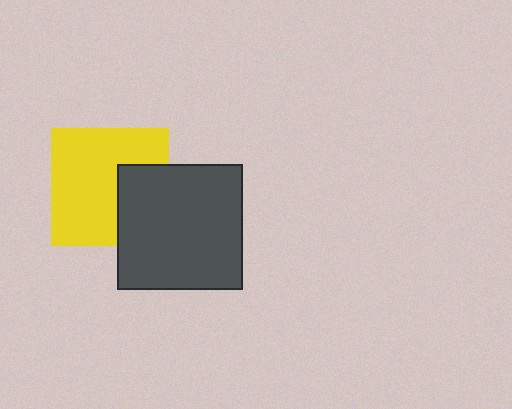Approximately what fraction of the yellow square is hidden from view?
Roughly 31% of the yellow square is hidden behind the dark gray square.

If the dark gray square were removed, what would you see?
You would see the complete yellow square.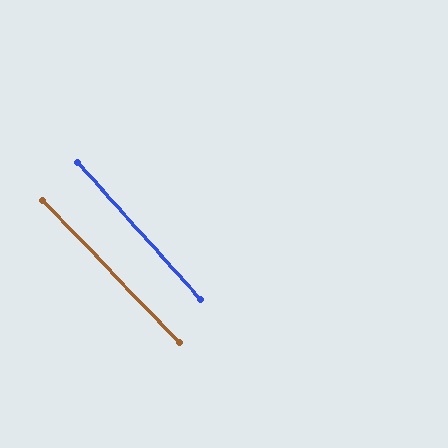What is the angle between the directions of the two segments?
Approximately 2 degrees.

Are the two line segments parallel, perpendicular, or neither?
Parallel — their directions differ by only 1.9°.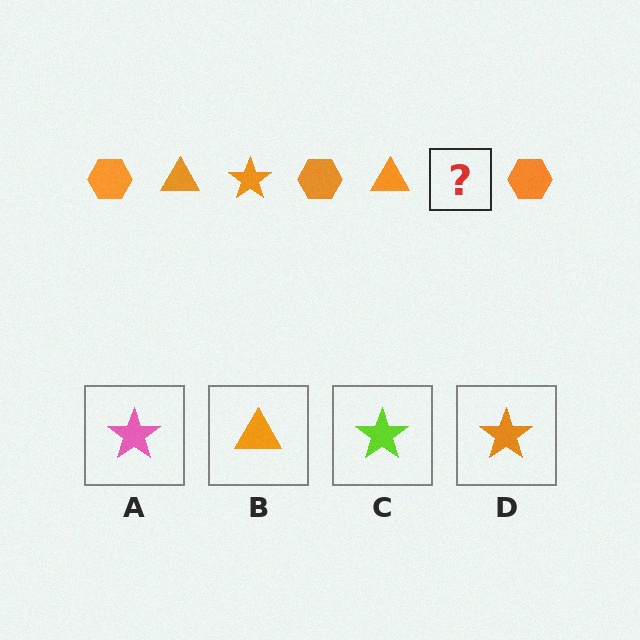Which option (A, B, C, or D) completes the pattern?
D.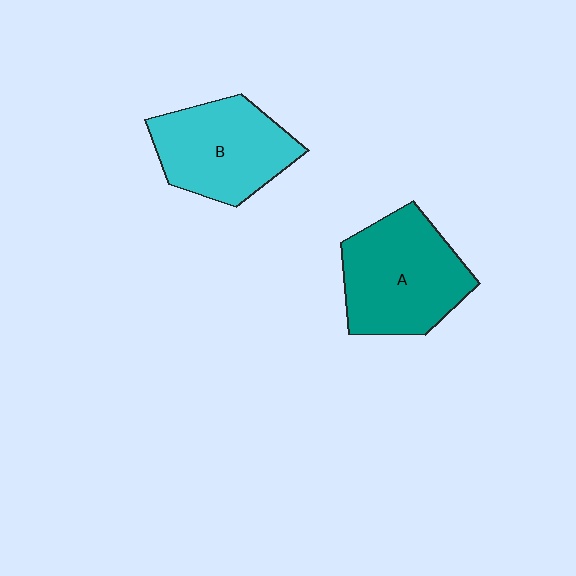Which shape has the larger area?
Shape A (teal).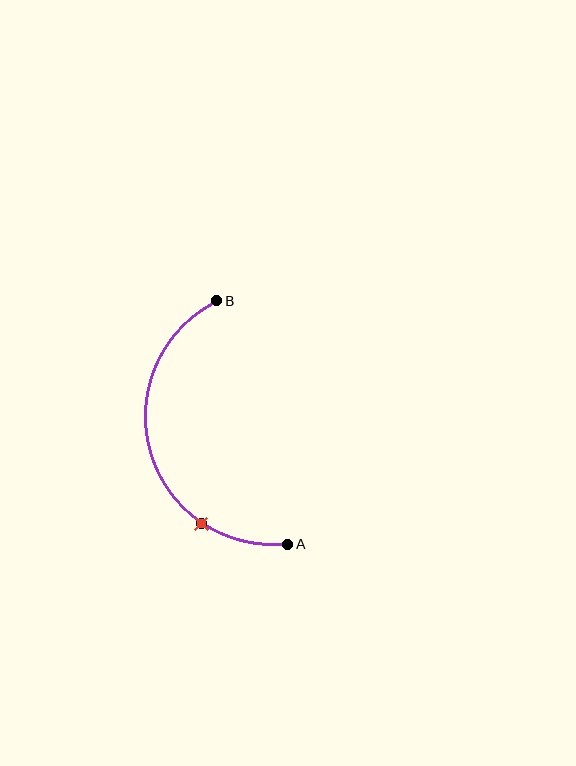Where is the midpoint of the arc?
The arc midpoint is the point on the curve farthest from the straight line joining A and B. It sits to the left of that line.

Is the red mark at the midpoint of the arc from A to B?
No. The red mark lies on the arc but is closer to endpoint A. The arc midpoint would be at the point on the curve equidistant along the arc from both A and B.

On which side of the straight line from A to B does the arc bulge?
The arc bulges to the left of the straight line connecting A and B.